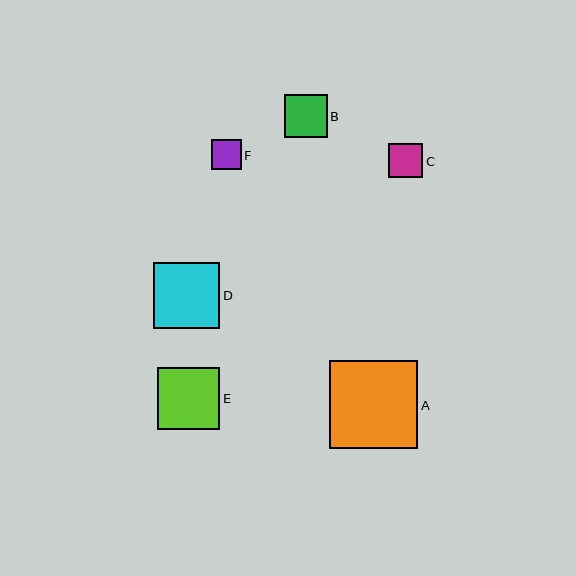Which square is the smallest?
Square F is the smallest with a size of approximately 30 pixels.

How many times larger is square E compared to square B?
Square E is approximately 1.5 times the size of square B.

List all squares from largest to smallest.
From largest to smallest: A, D, E, B, C, F.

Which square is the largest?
Square A is the largest with a size of approximately 88 pixels.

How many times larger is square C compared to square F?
Square C is approximately 1.1 times the size of square F.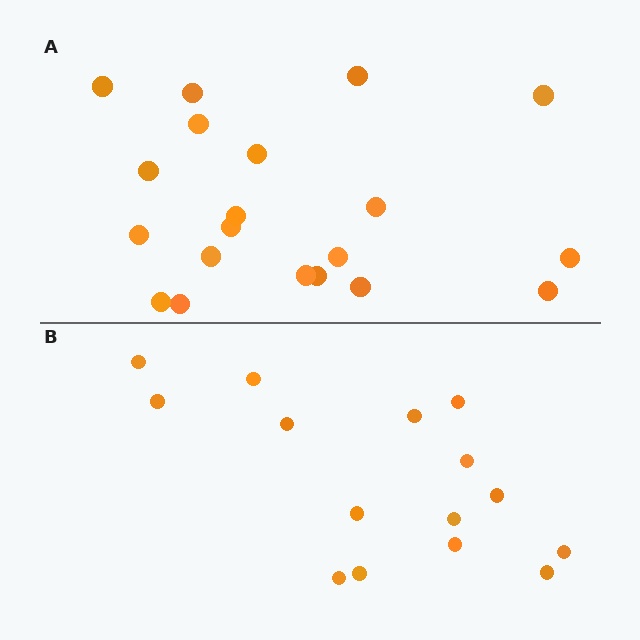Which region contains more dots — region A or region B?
Region A (the top region) has more dots.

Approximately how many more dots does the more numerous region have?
Region A has about 5 more dots than region B.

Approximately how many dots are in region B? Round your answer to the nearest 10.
About 20 dots. (The exact count is 15, which rounds to 20.)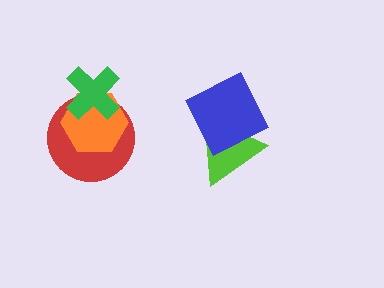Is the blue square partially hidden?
No, no other shape covers it.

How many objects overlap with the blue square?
1 object overlaps with the blue square.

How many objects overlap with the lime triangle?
1 object overlaps with the lime triangle.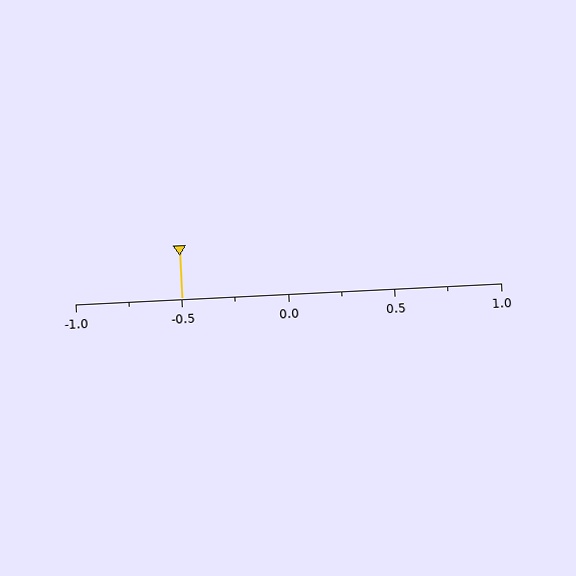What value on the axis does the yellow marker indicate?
The marker indicates approximately -0.5.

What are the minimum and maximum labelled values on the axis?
The axis runs from -1.0 to 1.0.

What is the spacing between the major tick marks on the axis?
The major ticks are spaced 0.5 apart.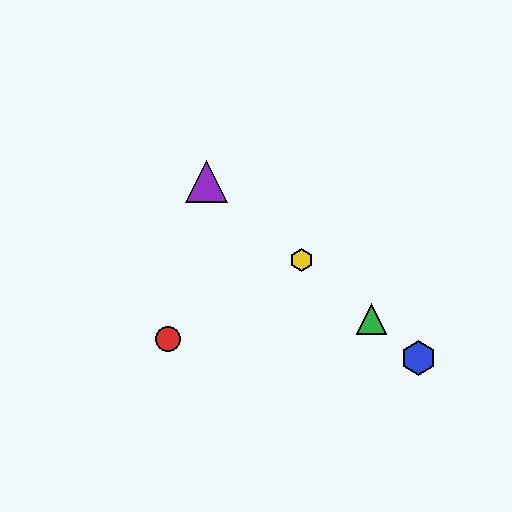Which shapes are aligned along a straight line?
The blue hexagon, the green triangle, the yellow hexagon, the purple triangle are aligned along a straight line.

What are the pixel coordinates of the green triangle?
The green triangle is at (371, 319).